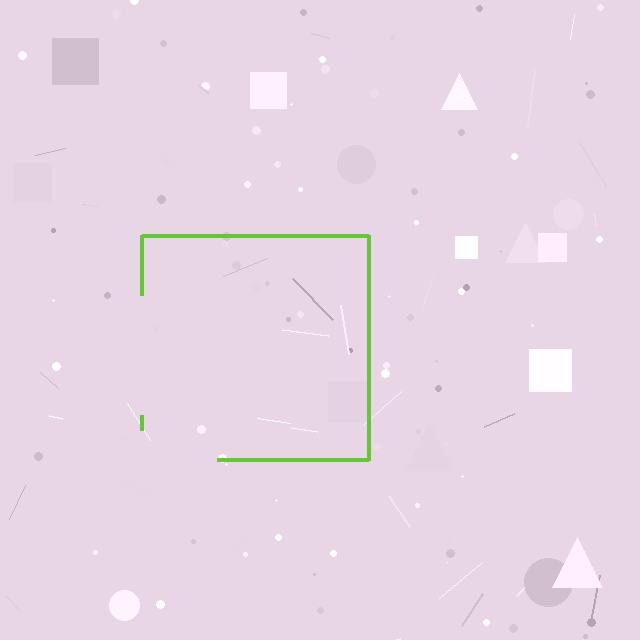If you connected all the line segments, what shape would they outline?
They would outline a square.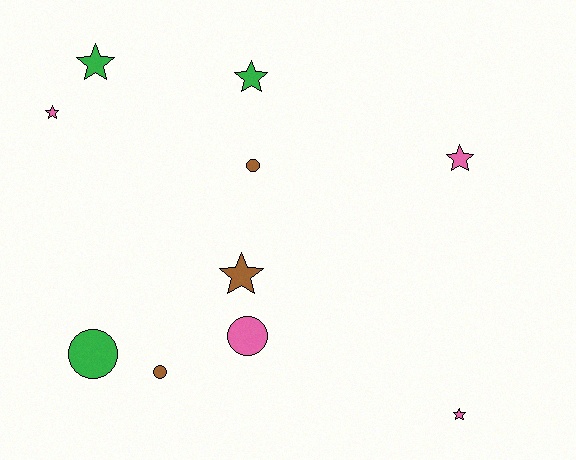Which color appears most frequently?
Pink, with 4 objects.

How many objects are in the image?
There are 10 objects.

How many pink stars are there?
There are 3 pink stars.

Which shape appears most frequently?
Star, with 6 objects.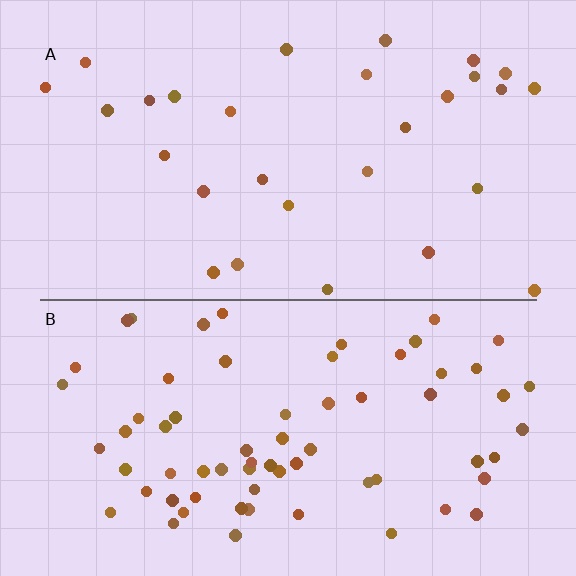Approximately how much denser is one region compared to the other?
Approximately 2.4× — region B over region A.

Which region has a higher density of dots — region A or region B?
B (the bottom).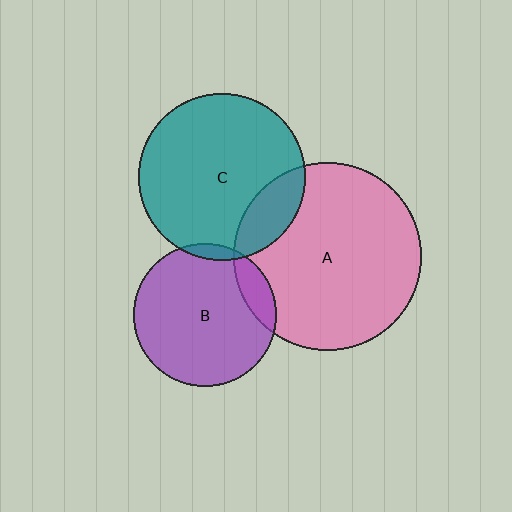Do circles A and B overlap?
Yes.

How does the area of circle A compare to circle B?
Approximately 1.7 times.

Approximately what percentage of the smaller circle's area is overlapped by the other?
Approximately 10%.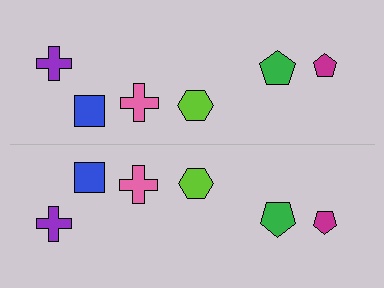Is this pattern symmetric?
Yes, this pattern has bilateral (reflection) symmetry.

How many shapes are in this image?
There are 12 shapes in this image.